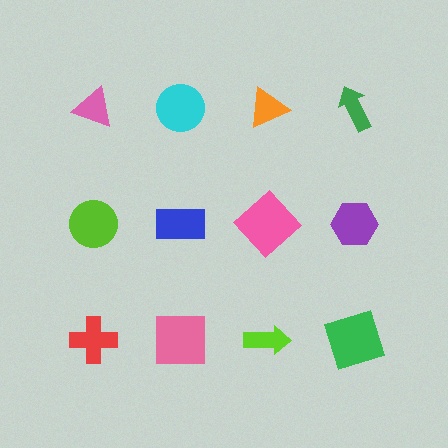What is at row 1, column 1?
A pink triangle.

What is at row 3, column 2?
A pink square.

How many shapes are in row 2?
4 shapes.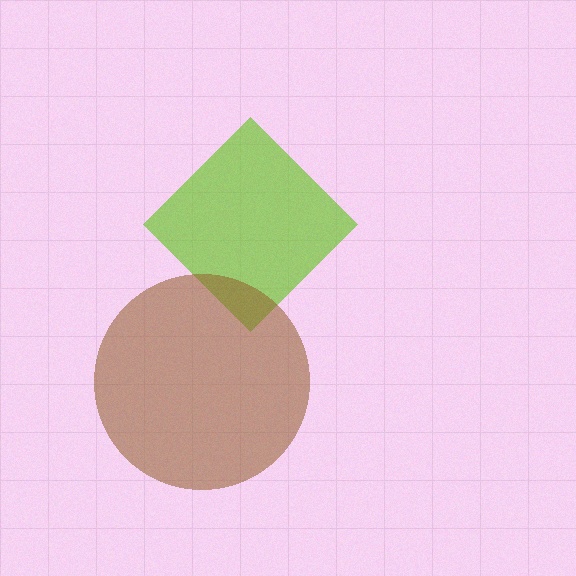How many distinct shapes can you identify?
There are 2 distinct shapes: a lime diamond, a brown circle.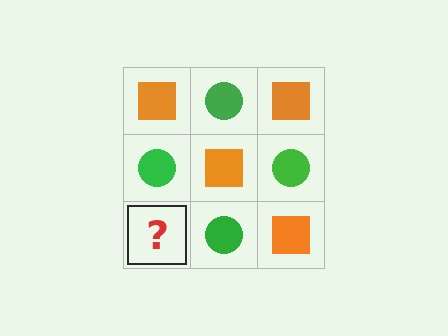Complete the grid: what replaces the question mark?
The question mark should be replaced with an orange square.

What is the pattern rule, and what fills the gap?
The rule is that it alternates orange square and green circle in a checkerboard pattern. The gap should be filled with an orange square.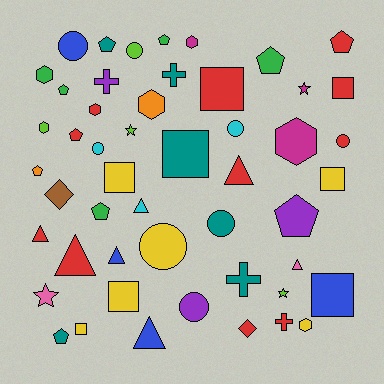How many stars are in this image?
There are 4 stars.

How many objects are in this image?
There are 50 objects.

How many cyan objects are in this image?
There are 3 cyan objects.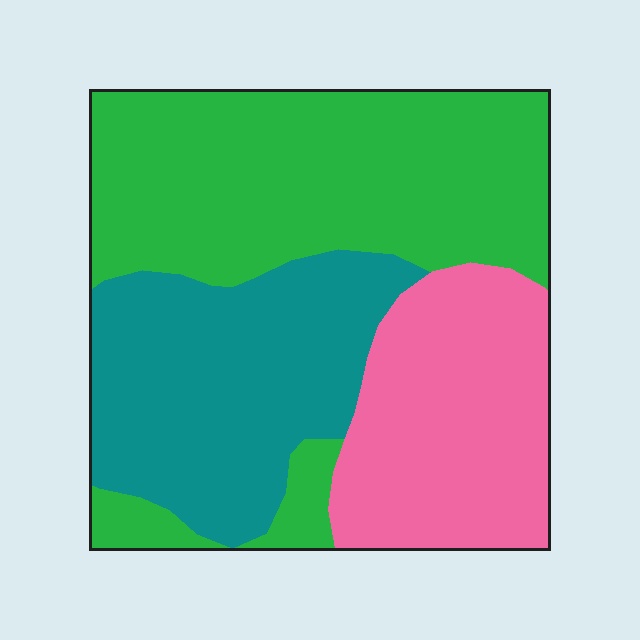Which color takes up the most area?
Green, at roughly 45%.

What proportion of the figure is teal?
Teal takes up about one third (1/3) of the figure.